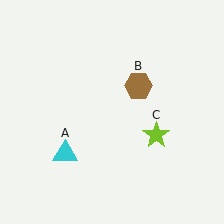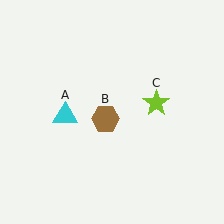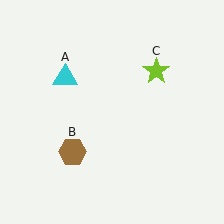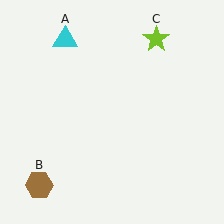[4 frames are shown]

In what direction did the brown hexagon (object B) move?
The brown hexagon (object B) moved down and to the left.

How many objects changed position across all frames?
3 objects changed position: cyan triangle (object A), brown hexagon (object B), lime star (object C).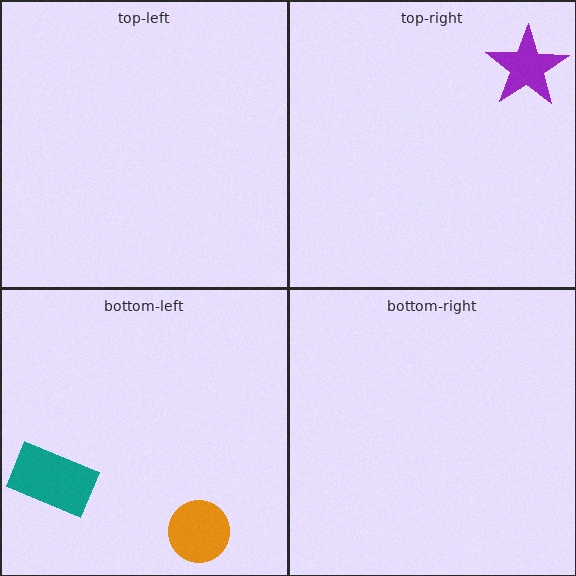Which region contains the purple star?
The top-right region.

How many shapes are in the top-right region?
1.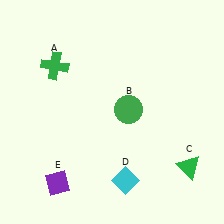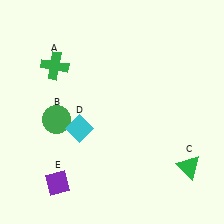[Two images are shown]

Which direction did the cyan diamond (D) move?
The cyan diamond (D) moved up.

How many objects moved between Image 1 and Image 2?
2 objects moved between the two images.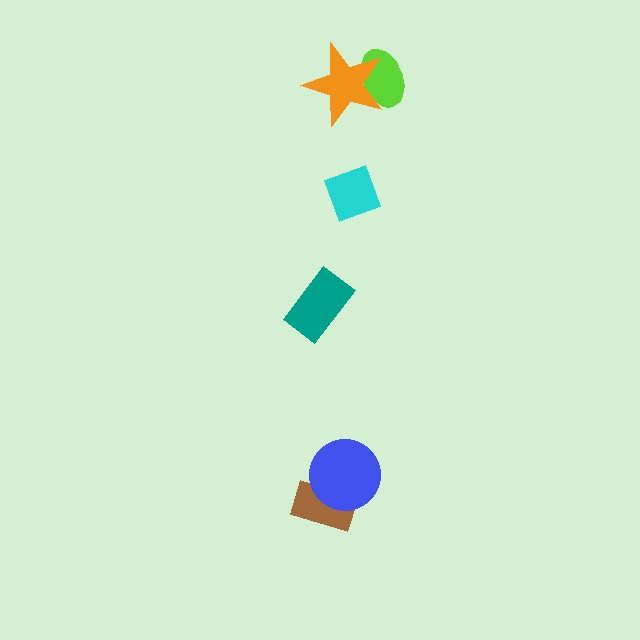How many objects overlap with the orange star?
1 object overlaps with the orange star.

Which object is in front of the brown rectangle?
The blue circle is in front of the brown rectangle.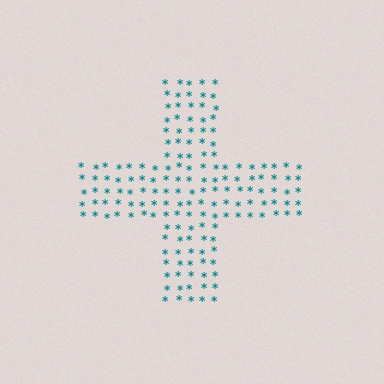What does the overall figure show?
The overall figure shows a cross.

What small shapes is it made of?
It is made of small asterisks.